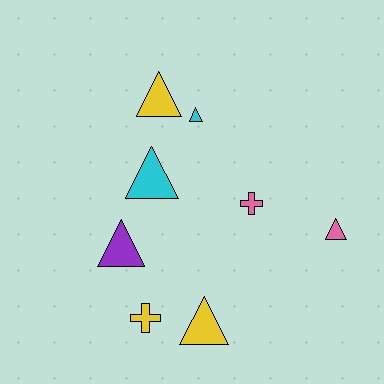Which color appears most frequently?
Yellow, with 3 objects.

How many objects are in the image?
There are 8 objects.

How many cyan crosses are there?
There are no cyan crosses.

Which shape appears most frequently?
Triangle, with 6 objects.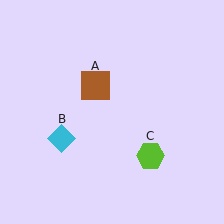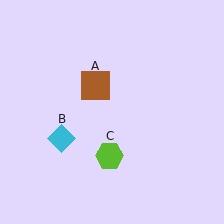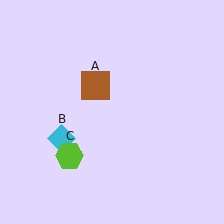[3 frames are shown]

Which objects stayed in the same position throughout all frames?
Brown square (object A) and cyan diamond (object B) remained stationary.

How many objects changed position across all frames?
1 object changed position: lime hexagon (object C).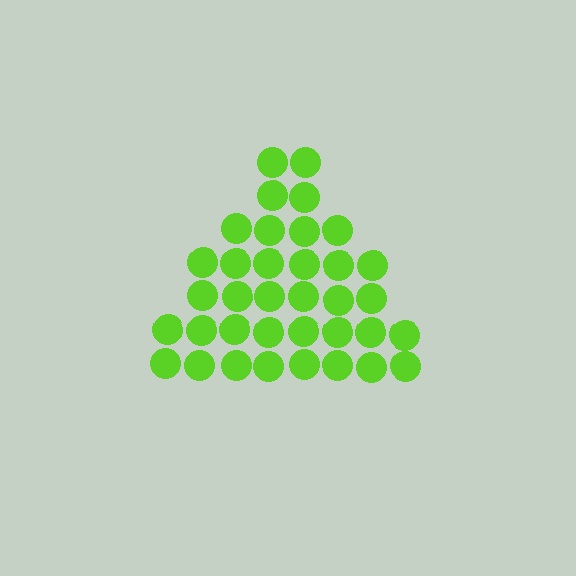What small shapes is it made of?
It is made of small circles.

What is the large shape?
The large shape is a triangle.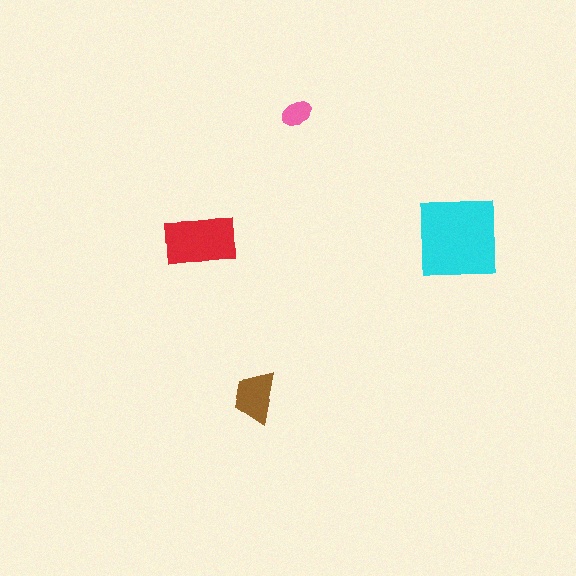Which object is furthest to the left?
The red rectangle is leftmost.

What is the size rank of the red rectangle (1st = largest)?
2nd.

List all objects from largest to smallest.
The cyan square, the red rectangle, the brown trapezoid, the pink ellipse.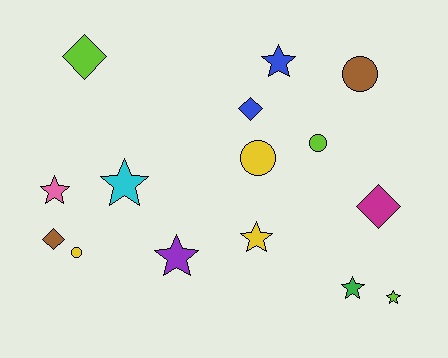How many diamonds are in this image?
There are 4 diamonds.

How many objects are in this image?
There are 15 objects.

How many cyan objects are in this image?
There is 1 cyan object.